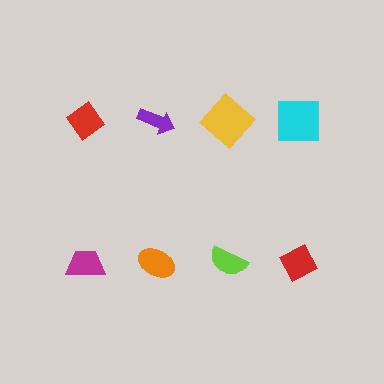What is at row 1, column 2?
A purple arrow.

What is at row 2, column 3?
A lime semicircle.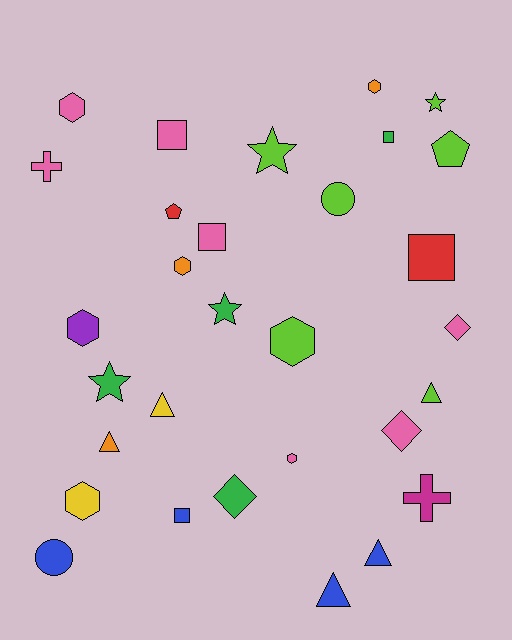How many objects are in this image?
There are 30 objects.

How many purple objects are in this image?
There is 1 purple object.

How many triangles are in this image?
There are 5 triangles.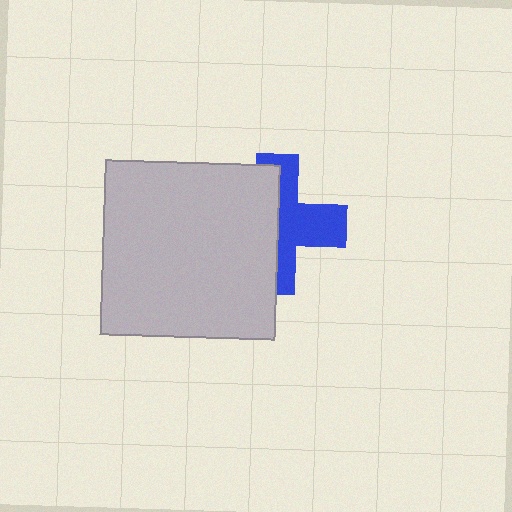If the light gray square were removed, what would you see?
You would see the complete blue cross.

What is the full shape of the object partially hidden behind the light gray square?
The partially hidden object is a blue cross.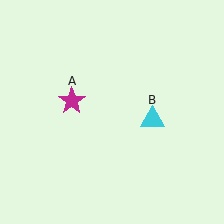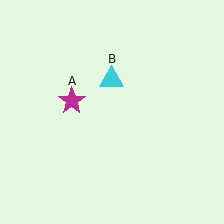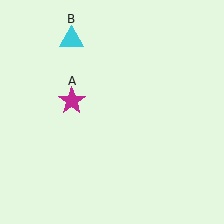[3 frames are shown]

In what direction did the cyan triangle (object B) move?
The cyan triangle (object B) moved up and to the left.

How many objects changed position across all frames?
1 object changed position: cyan triangle (object B).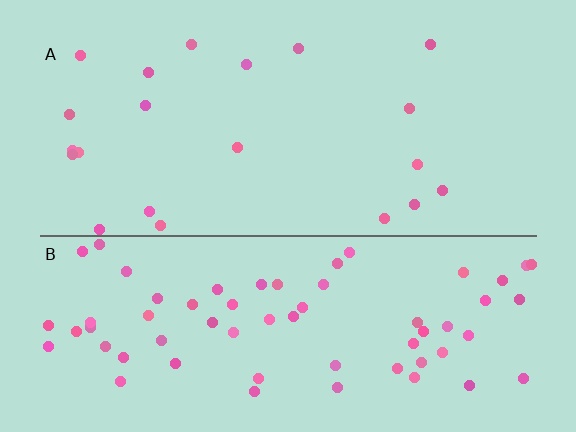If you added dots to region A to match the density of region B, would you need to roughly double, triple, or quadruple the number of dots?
Approximately triple.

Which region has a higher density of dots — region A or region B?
B (the bottom).